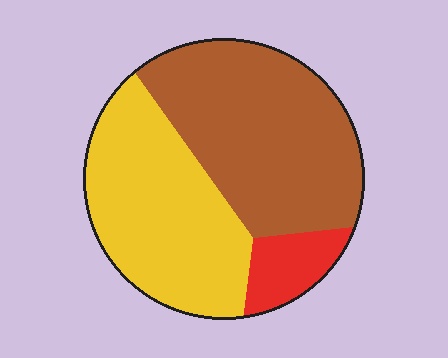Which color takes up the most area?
Brown, at roughly 50%.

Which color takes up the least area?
Red, at roughly 10%.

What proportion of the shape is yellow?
Yellow covers about 40% of the shape.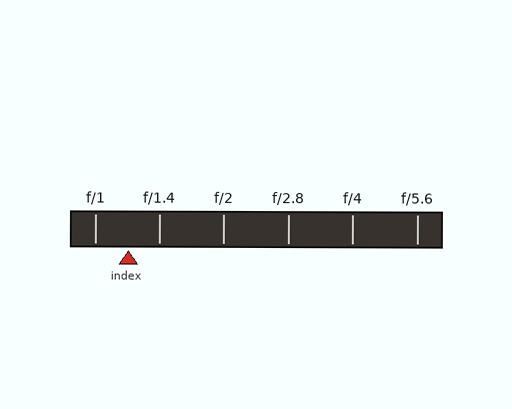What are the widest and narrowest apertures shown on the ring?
The widest aperture shown is f/1 and the narrowest is f/5.6.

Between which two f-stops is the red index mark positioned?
The index mark is between f/1 and f/1.4.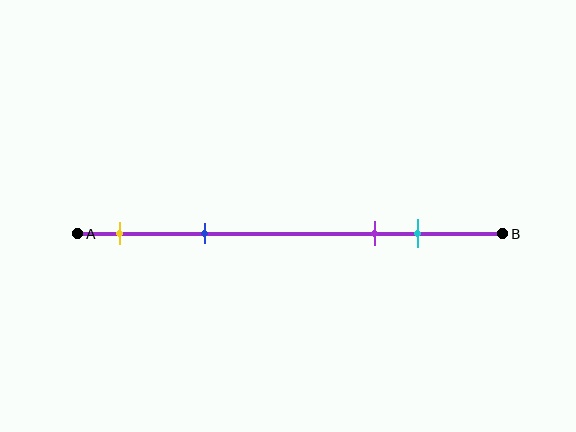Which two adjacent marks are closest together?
The purple and cyan marks are the closest adjacent pair.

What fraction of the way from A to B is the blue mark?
The blue mark is approximately 30% (0.3) of the way from A to B.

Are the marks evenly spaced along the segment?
No, the marks are not evenly spaced.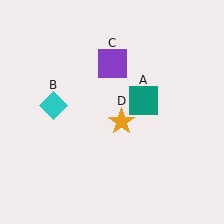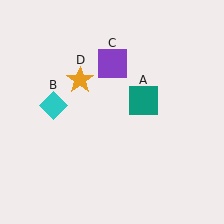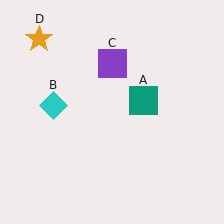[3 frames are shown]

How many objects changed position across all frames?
1 object changed position: orange star (object D).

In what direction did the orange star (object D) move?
The orange star (object D) moved up and to the left.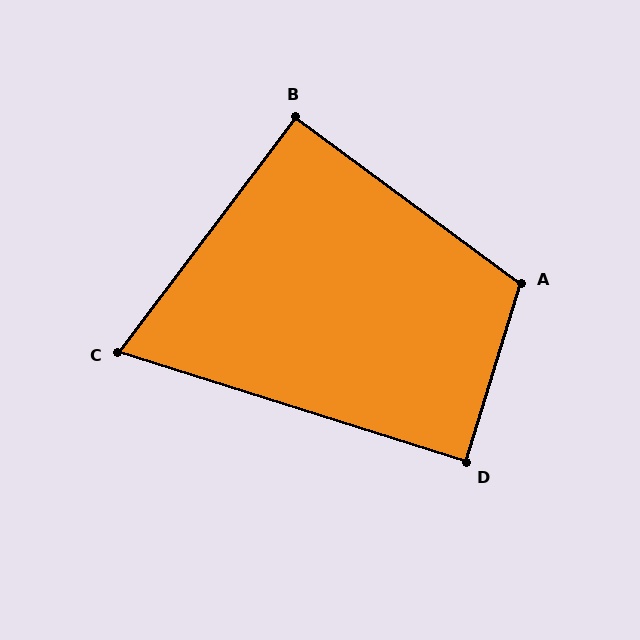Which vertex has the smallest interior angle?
C, at approximately 71 degrees.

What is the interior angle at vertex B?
Approximately 91 degrees (approximately right).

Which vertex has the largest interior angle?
A, at approximately 109 degrees.